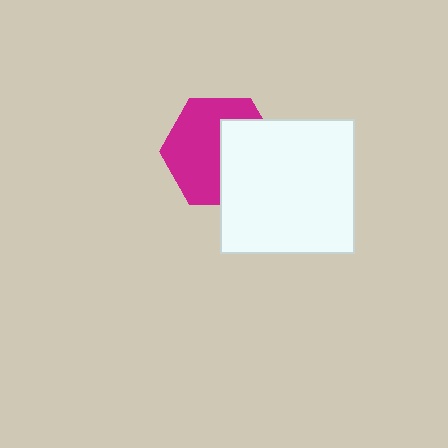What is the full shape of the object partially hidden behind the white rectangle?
The partially hidden object is a magenta hexagon.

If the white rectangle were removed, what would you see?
You would see the complete magenta hexagon.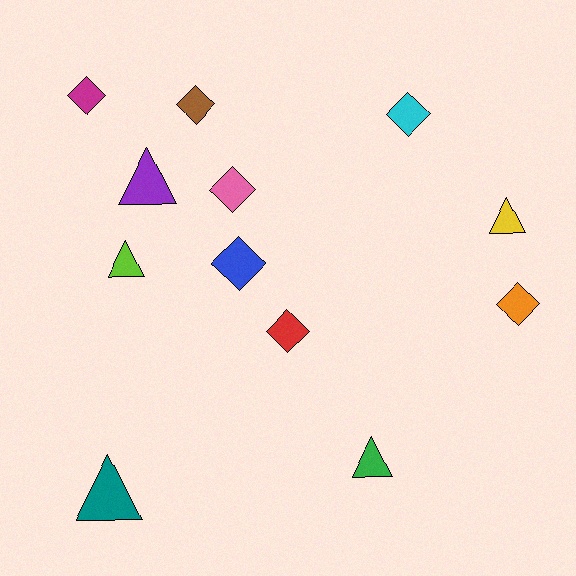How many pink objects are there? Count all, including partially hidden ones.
There is 1 pink object.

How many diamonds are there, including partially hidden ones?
There are 7 diamonds.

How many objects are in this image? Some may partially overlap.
There are 12 objects.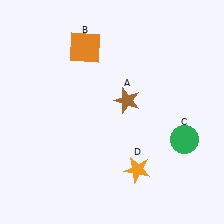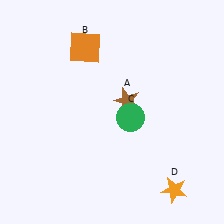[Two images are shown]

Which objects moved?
The objects that moved are: the green circle (C), the orange star (D).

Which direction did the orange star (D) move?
The orange star (D) moved right.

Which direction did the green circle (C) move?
The green circle (C) moved left.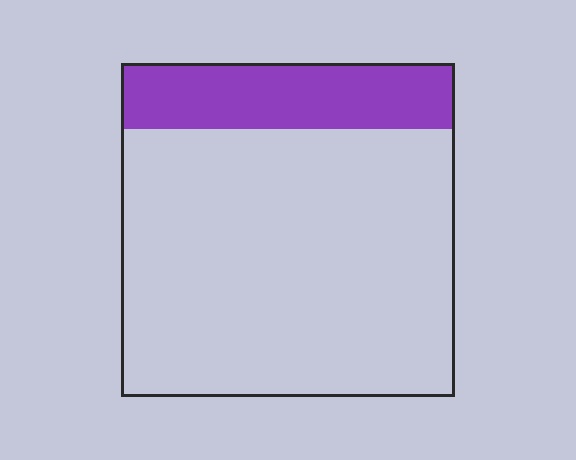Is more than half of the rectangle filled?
No.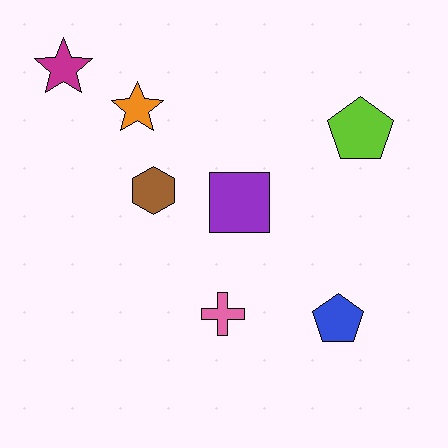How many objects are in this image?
There are 7 objects.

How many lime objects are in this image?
There is 1 lime object.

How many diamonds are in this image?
There are no diamonds.